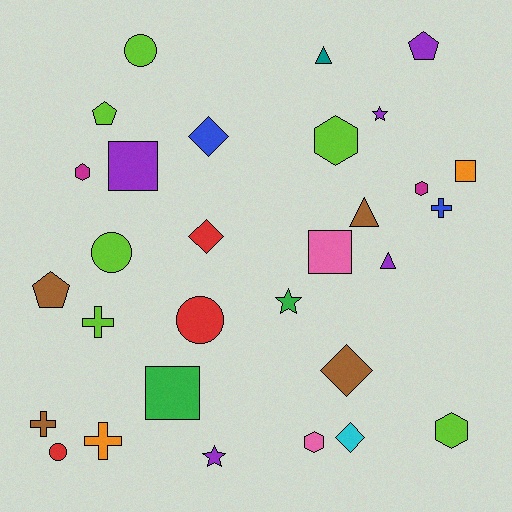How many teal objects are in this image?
There is 1 teal object.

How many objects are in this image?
There are 30 objects.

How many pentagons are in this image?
There are 3 pentagons.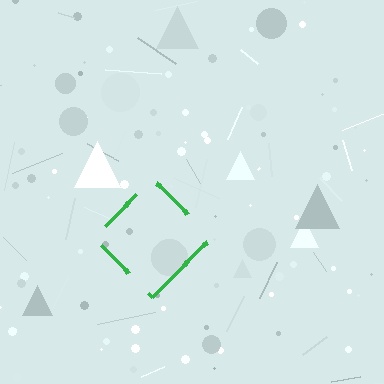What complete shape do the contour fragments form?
The contour fragments form a diamond.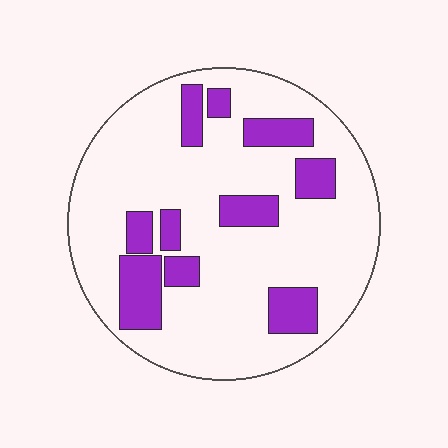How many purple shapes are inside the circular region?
10.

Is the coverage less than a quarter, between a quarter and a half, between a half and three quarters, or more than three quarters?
Less than a quarter.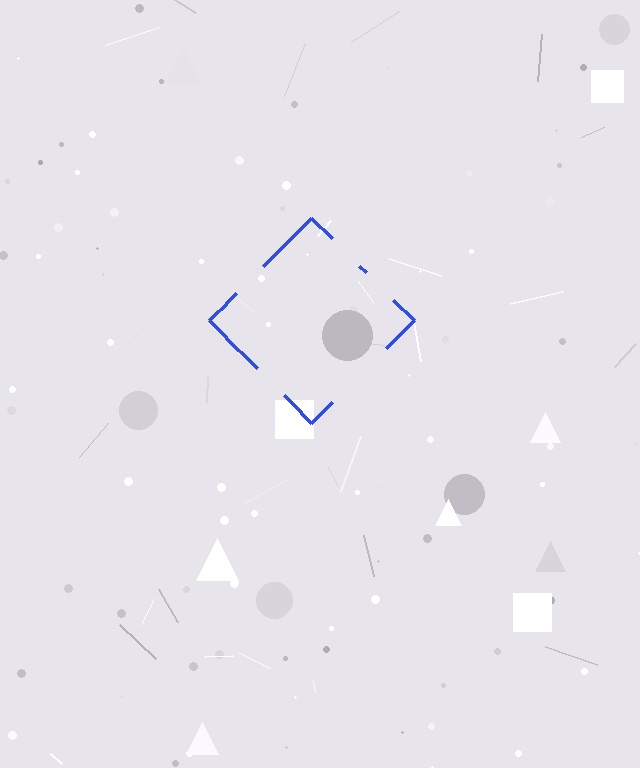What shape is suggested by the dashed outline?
The dashed outline suggests a diamond.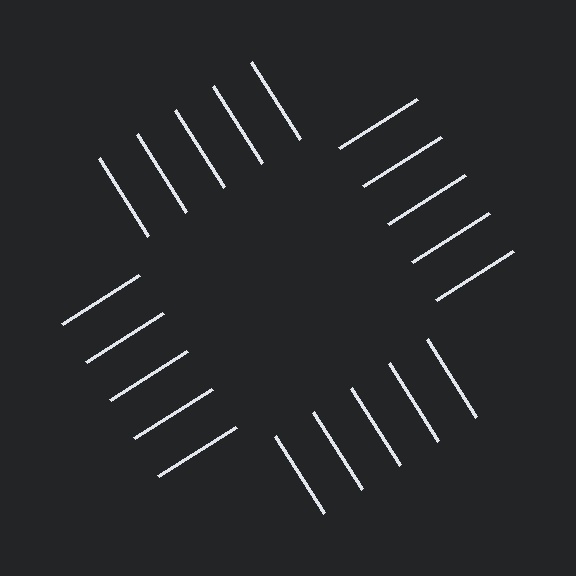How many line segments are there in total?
20 — 5 along each of the 4 edges.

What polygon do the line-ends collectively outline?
An illusory square — the line segments terminate on its edges but no continuous stroke is drawn.